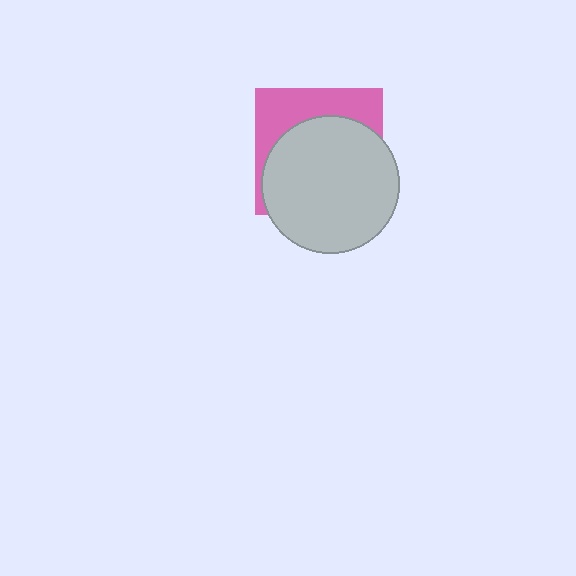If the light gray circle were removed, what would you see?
You would see the complete pink square.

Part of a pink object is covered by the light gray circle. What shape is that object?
It is a square.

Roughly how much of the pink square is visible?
A small part of it is visible (roughly 34%).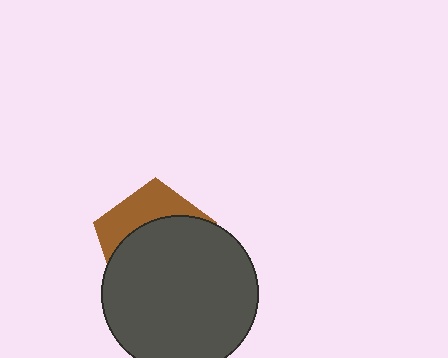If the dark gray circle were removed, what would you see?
You would see the complete brown pentagon.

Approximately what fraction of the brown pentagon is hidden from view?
Roughly 66% of the brown pentagon is hidden behind the dark gray circle.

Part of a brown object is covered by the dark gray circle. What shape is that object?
It is a pentagon.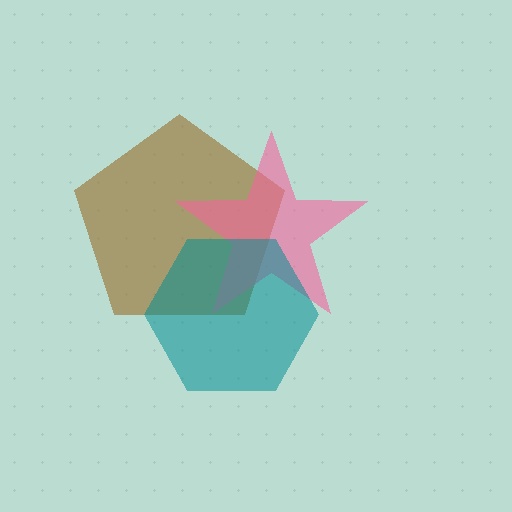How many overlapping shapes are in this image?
There are 3 overlapping shapes in the image.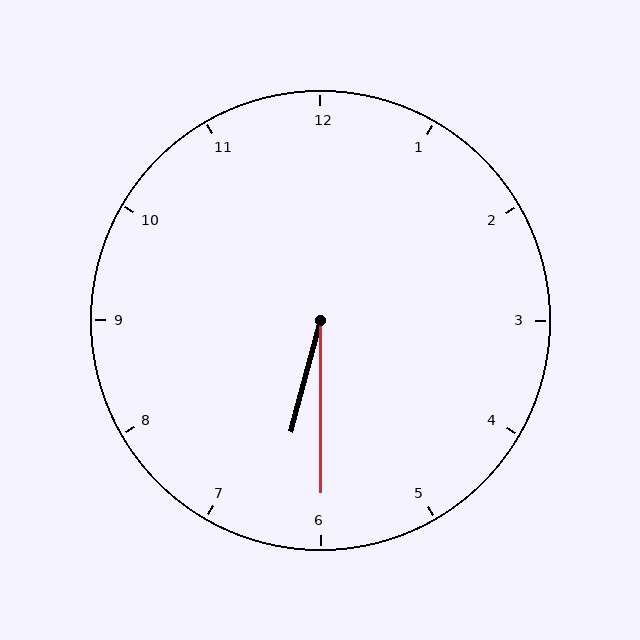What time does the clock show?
6:30.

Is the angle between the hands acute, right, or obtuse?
It is acute.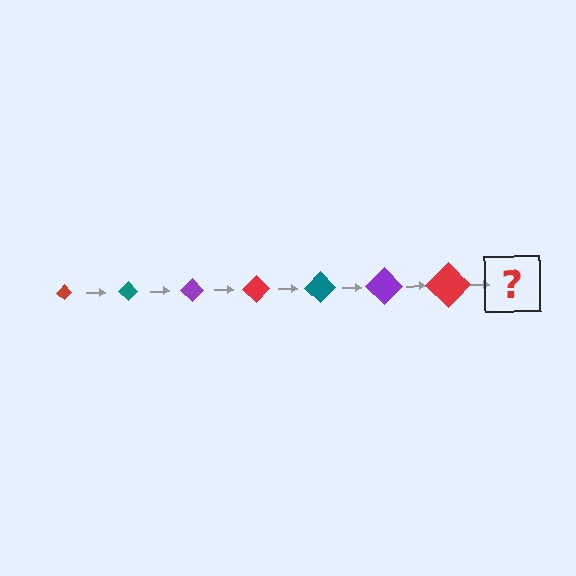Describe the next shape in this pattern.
It should be a teal diamond, larger than the previous one.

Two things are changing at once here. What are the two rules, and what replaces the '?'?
The two rules are that the diamond grows larger each step and the color cycles through red, teal, and purple. The '?' should be a teal diamond, larger than the previous one.